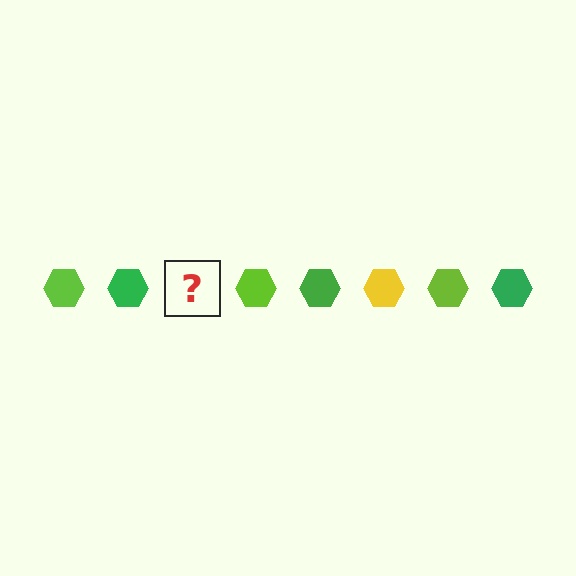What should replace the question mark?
The question mark should be replaced with a yellow hexagon.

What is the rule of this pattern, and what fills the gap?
The rule is that the pattern cycles through lime, green, yellow hexagons. The gap should be filled with a yellow hexagon.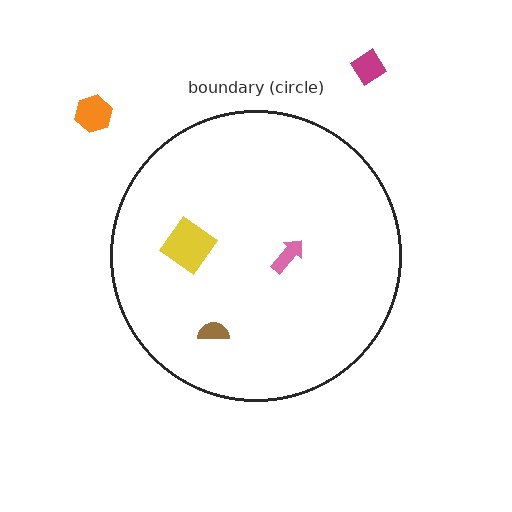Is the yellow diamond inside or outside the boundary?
Inside.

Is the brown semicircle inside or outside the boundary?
Inside.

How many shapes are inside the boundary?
3 inside, 2 outside.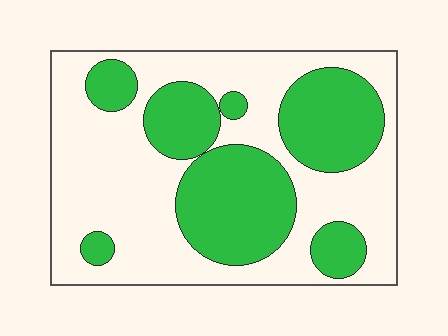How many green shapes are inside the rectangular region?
7.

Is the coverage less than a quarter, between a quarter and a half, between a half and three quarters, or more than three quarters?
Between a quarter and a half.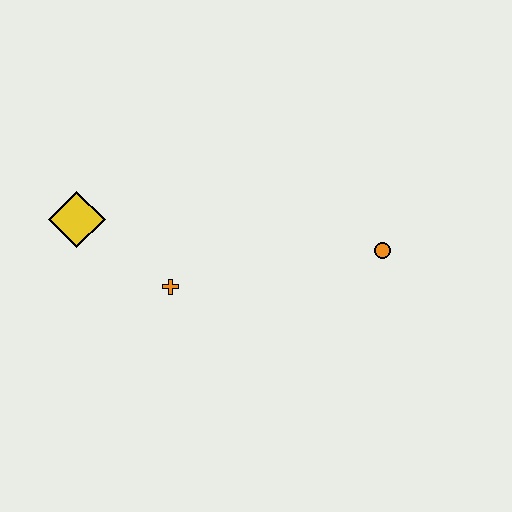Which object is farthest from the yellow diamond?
The orange circle is farthest from the yellow diamond.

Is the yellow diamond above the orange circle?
Yes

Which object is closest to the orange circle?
The orange cross is closest to the orange circle.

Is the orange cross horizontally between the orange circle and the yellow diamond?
Yes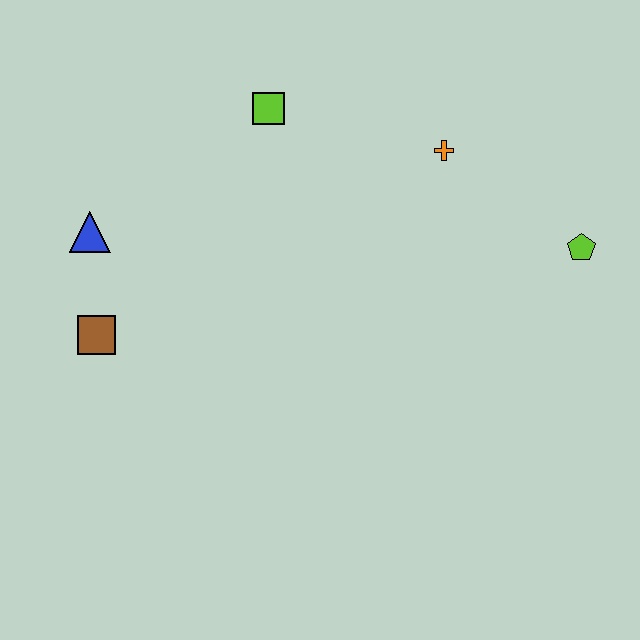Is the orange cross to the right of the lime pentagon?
No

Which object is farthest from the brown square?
The lime pentagon is farthest from the brown square.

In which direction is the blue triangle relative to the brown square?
The blue triangle is above the brown square.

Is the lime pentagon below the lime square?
Yes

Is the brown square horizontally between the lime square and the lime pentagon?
No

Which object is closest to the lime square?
The orange cross is closest to the lime square.